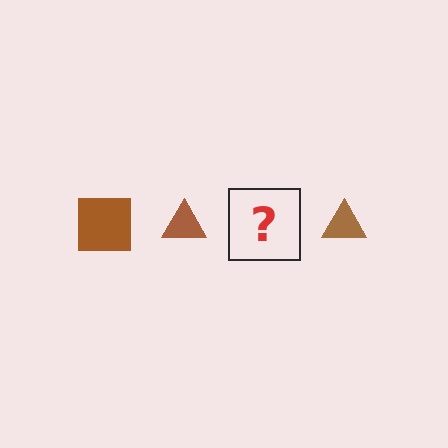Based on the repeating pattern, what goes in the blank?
The blank should be a brown square.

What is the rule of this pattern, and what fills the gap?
The rule is that the pattern cycles through square, triangle shapes in brown. The gap should be filled with a brown square.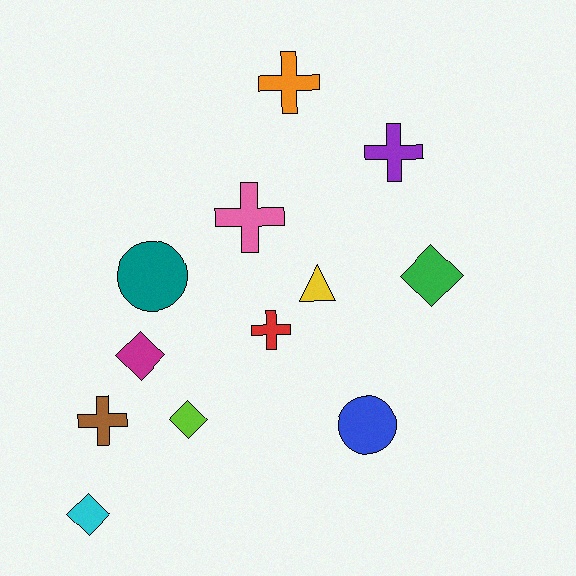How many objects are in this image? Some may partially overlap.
There are 12 objects.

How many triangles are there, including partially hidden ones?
There is 1 triangle.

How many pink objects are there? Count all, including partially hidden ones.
There is 1 pink object.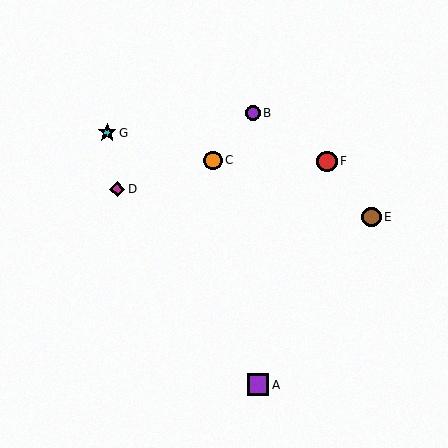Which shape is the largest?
The purple square (labeled A) is the largest.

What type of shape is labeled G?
Shape G is a cyan star.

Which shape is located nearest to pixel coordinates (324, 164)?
The red circle (labeled F) at (327, 161) is nearest to that location.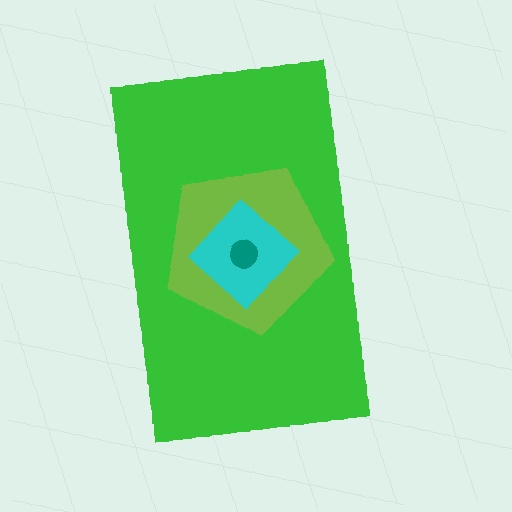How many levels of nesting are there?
4.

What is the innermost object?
The teal circle.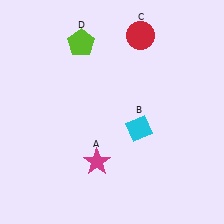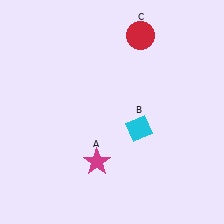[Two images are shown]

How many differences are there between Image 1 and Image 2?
There is 1 difference between the two images.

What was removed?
The lime pentagon (D) was removed in Image 2.